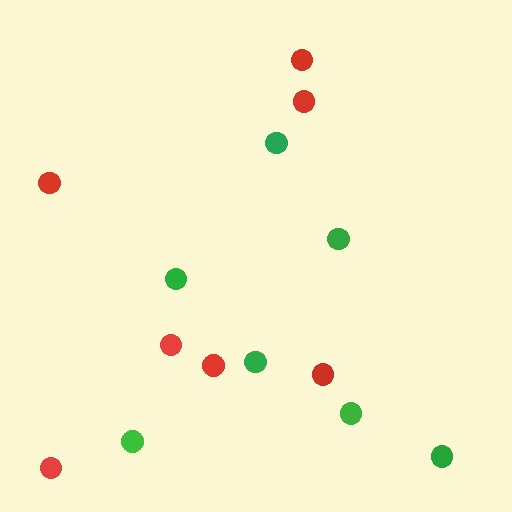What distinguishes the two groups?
There are 2 groups: one group of red circles (7) and one group of green circles (7).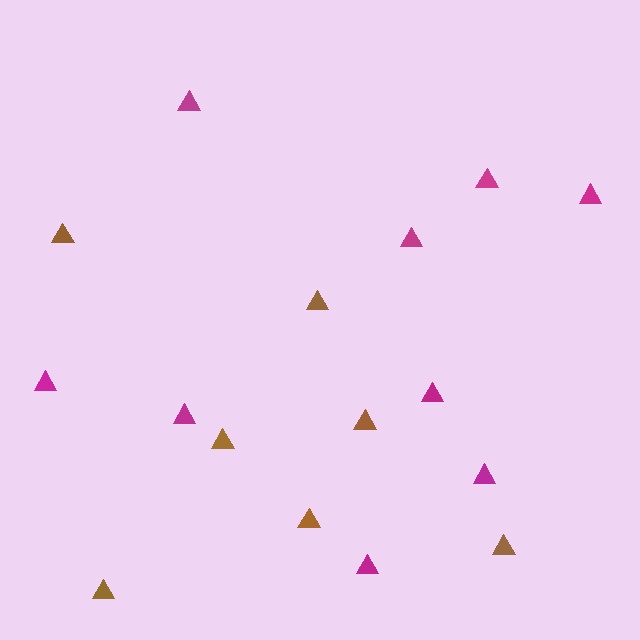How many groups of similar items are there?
There are 2 groups: one group of brown triangles (7) and one group of magenta triangles (9).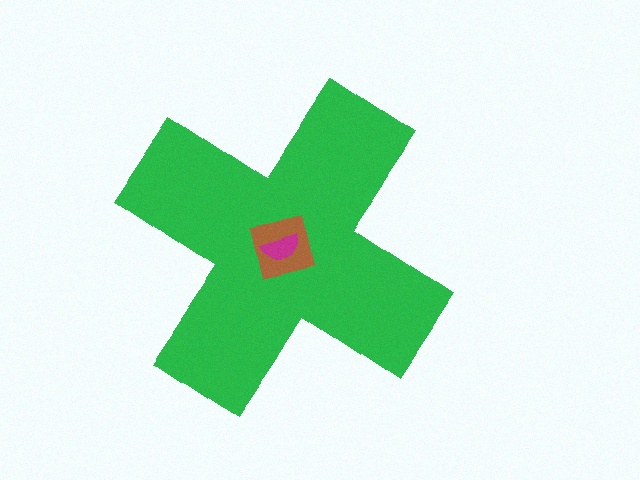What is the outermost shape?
The green cross.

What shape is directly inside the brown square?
The magenta semicircle.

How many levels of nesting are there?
3.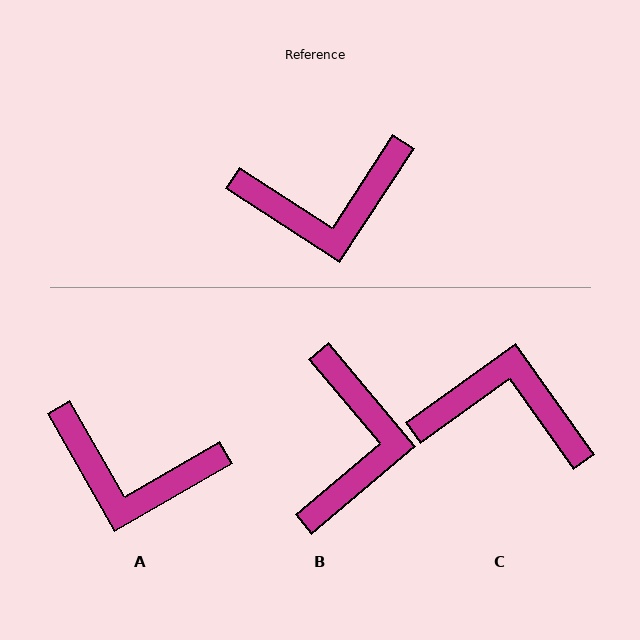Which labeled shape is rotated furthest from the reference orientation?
C, about 158 degrees away.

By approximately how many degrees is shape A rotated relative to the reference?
Approximately 27 degrees clockwise.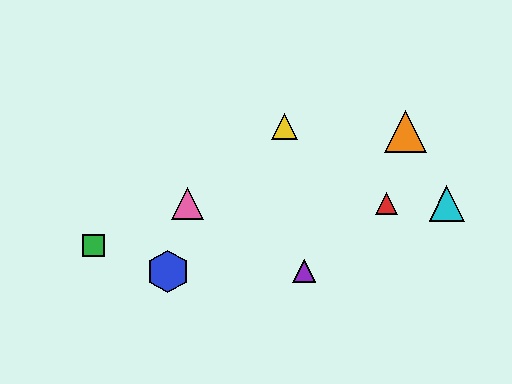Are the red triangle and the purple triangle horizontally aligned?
No, the red triangle is at y≈203 and the purple triangle is at y≈271.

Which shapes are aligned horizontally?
The red triangle, the cyan triangle, the pink triangle are aligned horizontally.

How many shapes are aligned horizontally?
3 shapes (the red triangle, the cyan triangle, the pink triangle) are aligned horizontally.